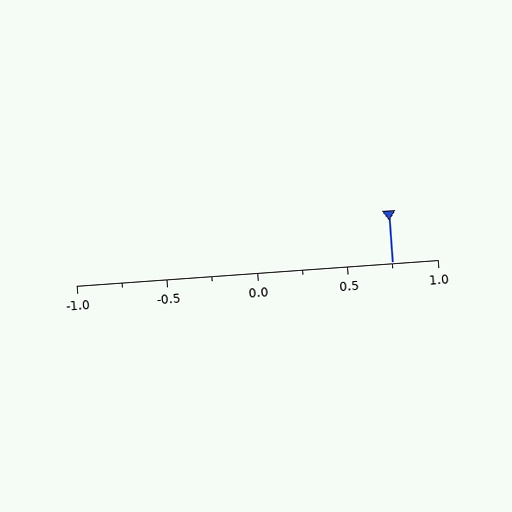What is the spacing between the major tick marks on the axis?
The major ticks are spaced 0.5 apart.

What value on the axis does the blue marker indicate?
The marker indicates approximately 0.75.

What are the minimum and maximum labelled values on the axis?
The axis runs from -1.0 to 1.0.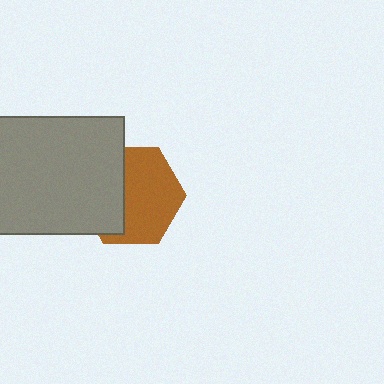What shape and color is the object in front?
The object in front is a gray rectangle.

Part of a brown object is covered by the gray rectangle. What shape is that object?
It is a hexagon.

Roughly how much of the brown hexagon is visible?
About half of it is visible (roughly 59%).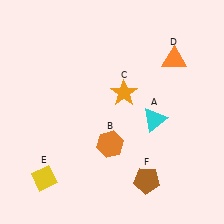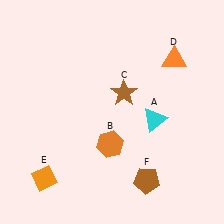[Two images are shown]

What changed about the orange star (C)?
In Image 1, C is orange. In Image 2, it changed to brown.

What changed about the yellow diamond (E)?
In Image 1, E is yellow. In Image 2, it changed to orange.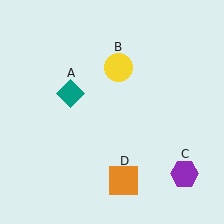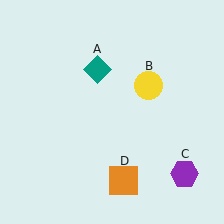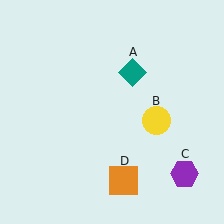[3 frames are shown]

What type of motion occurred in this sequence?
The teal diamond (object A), yellow circle (object B) rotated clockwise around the center of the scene.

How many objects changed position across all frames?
2 objects changed position: teal diamond (object A), yellow circle (object B).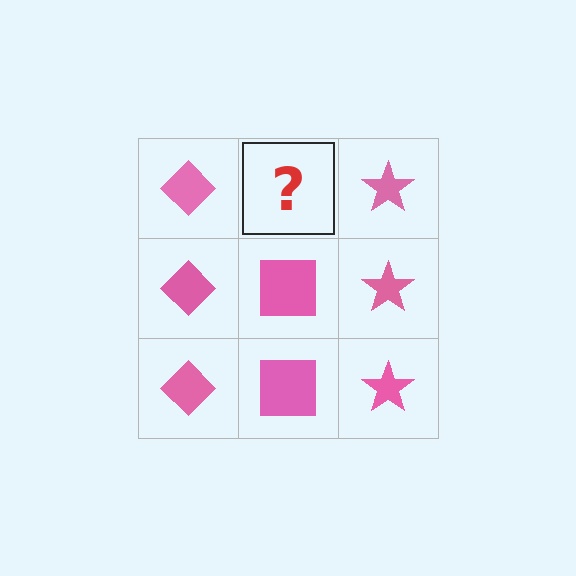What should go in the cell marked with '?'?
The missing cell should contain a pink square.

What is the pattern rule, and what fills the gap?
The rule is that each column has a consistent shape. The gap should be filled with a pink square.